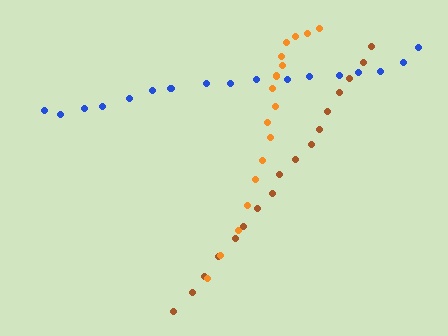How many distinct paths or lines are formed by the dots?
There are 3 distinct paths.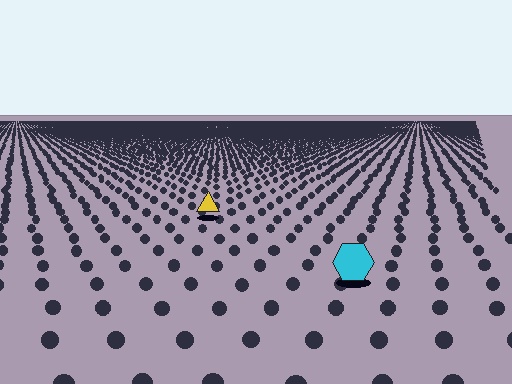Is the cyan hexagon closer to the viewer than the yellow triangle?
Yes. The cyan hexagon is closer — you can tell from the texture gradient: the ground texture is coarser near it.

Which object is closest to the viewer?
The cyan hexagon is closest. The texture marks near it are larger and more spread out.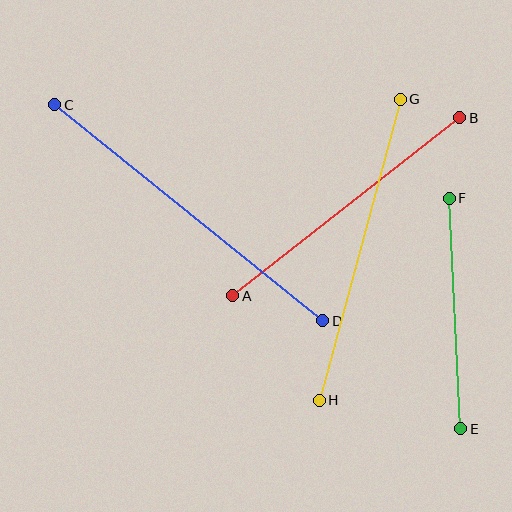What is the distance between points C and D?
The distance is approximately 344 pixels.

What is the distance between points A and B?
The distance is approximately 289 pixels.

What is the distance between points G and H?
The distance is approximately 312 pixels.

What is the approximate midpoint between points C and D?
The midpoint is at approximately (189, 213) pixels.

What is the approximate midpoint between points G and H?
The midpoint is at approximately (360, 250) pixels.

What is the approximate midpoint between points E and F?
The midpoint is at approximately (455, 314) pixels.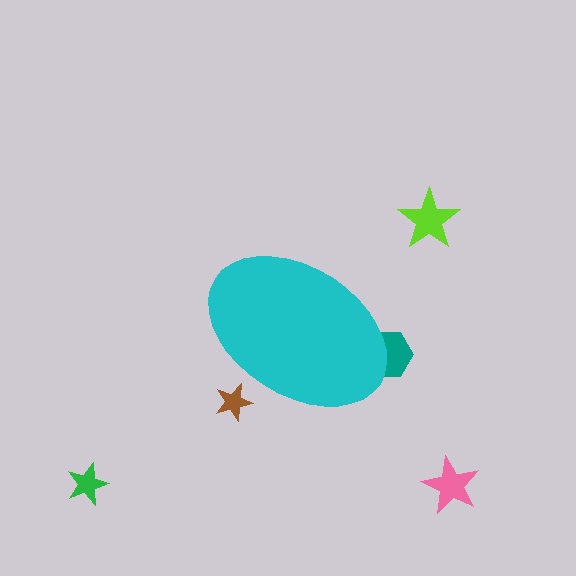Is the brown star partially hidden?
Yes, the brown star is partially hidden behind the cyan ellipse.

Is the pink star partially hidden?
No, the pink star is fully visible.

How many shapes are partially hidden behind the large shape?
2 shapes are partially hidden.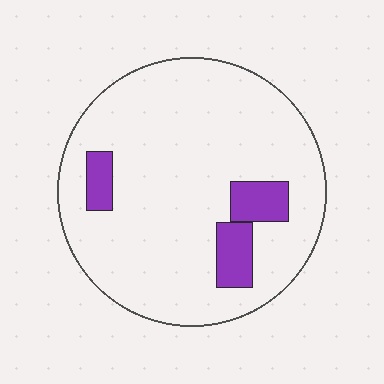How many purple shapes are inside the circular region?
3.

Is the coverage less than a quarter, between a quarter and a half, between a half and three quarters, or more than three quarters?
Less than a quarter.